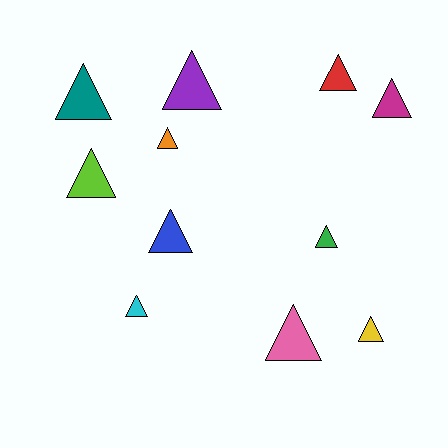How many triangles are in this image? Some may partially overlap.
There are 11 triangles.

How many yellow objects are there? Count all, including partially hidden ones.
There is 1 yellow object.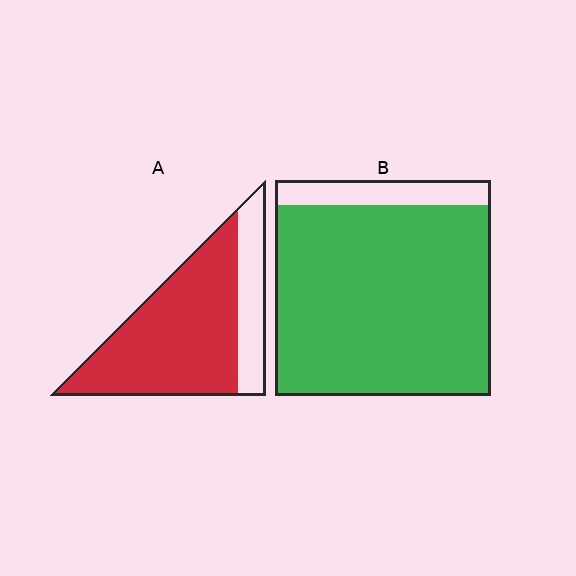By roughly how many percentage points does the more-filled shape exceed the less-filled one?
By roughly 15 percentage points (B over A).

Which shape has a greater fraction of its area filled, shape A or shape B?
Shape B.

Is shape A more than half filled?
Yes.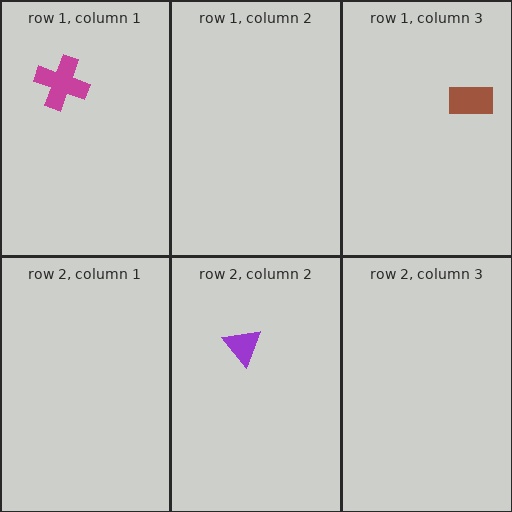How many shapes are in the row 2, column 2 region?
1.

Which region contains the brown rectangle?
The row 1, column 3 region.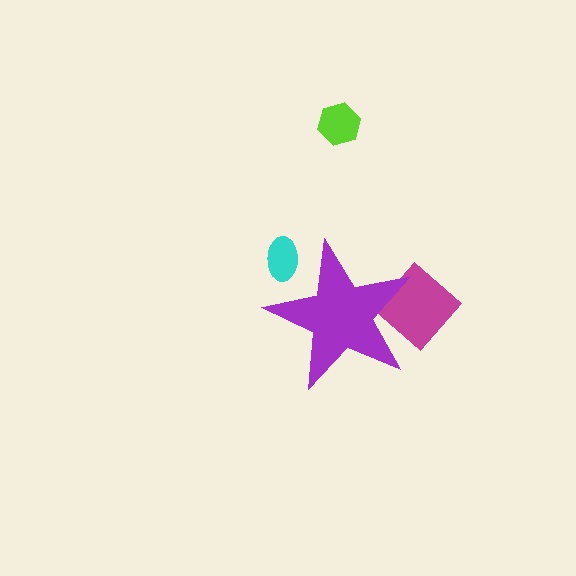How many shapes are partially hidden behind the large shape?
2 shapes are partially hidden.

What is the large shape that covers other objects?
A purple star.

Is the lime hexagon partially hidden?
No, the lime hexagon is fully visible.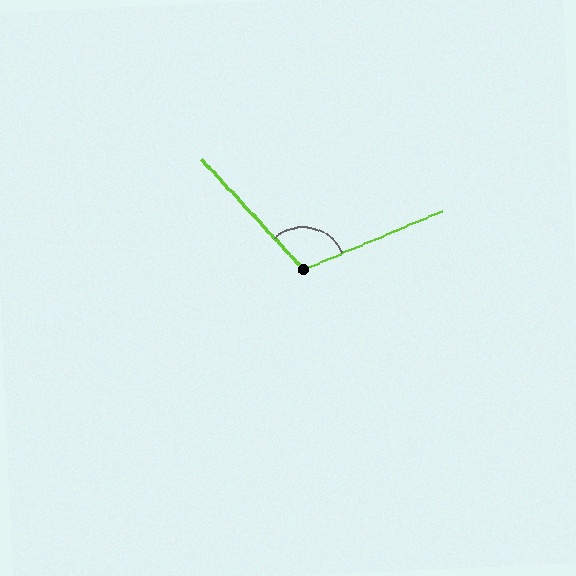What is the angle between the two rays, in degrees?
Approximately 110 degrees.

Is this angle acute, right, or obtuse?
It is obtuse.